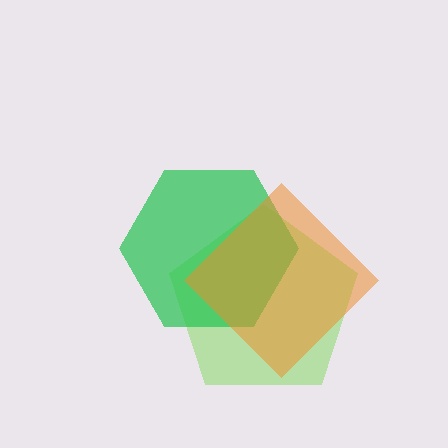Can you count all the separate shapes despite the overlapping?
Yes, there are 3 separate shapes.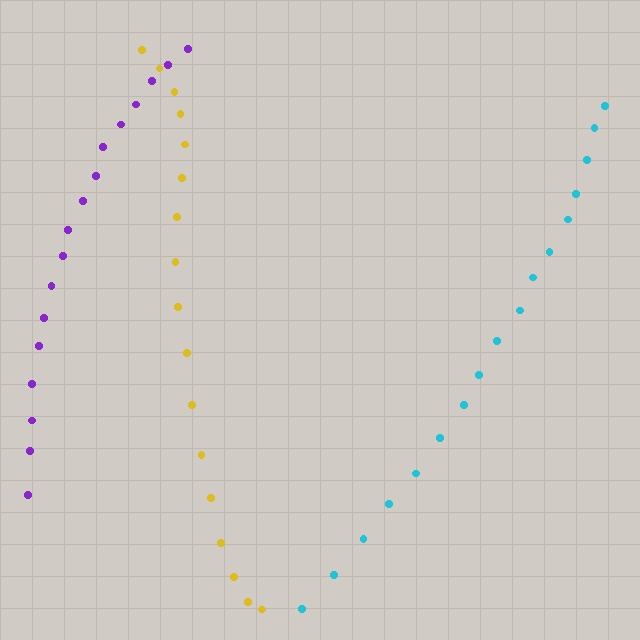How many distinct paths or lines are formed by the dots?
There are 3 distinct paths.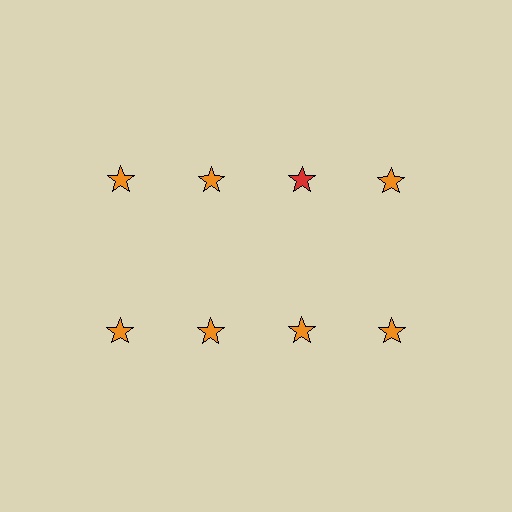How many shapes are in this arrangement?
There are 8 shapes arranged in a grid pattern.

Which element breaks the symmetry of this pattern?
The red star in the top row, center column breaks the symmetry. All other shapes are orange stars.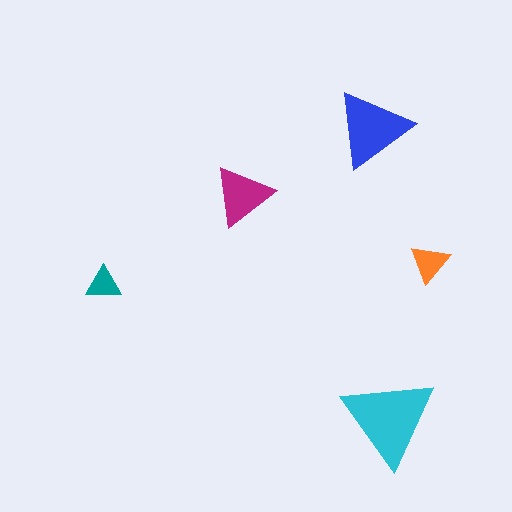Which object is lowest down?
The cyan triangle is bottommost.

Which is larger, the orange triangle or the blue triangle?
The blue one.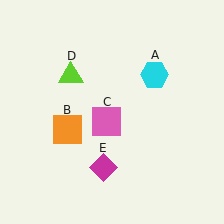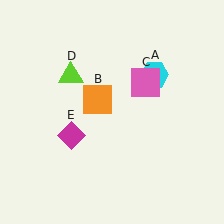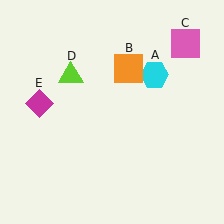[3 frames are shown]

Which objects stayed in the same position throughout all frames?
Cyan hexagon (object A) and lime triangle (object D) remained stationary.